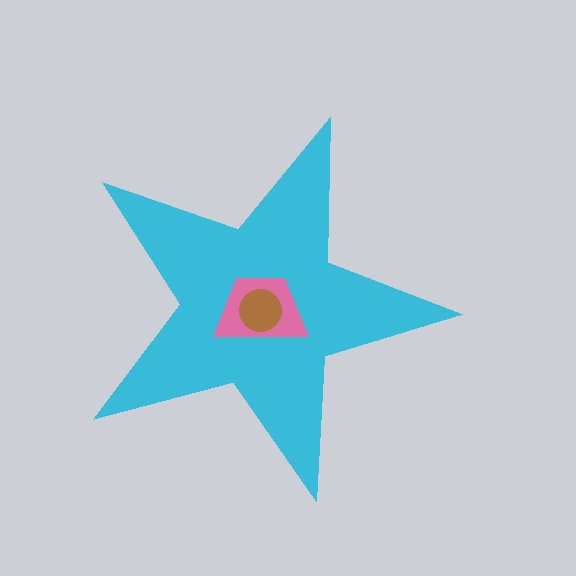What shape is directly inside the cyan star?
The pink trapezoid.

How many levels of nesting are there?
3.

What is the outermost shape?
The cyan star.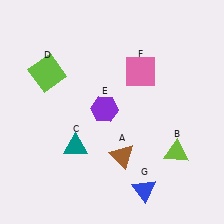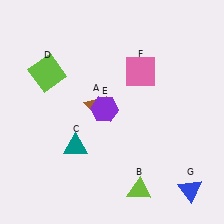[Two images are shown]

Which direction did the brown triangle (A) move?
The brown triangle (A) moved up.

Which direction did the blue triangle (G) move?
The blue triangle (G) moved right.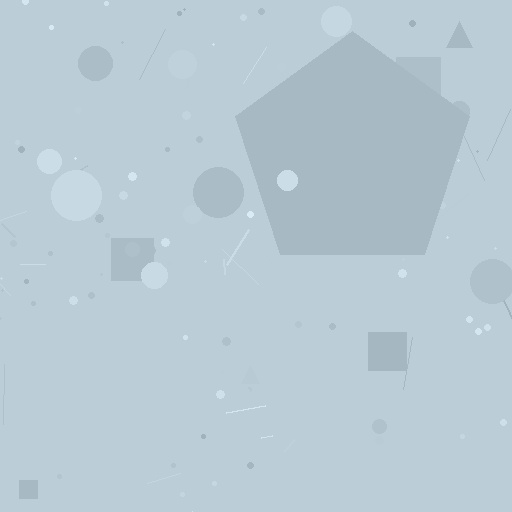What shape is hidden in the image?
A pentagon is hidden in the image.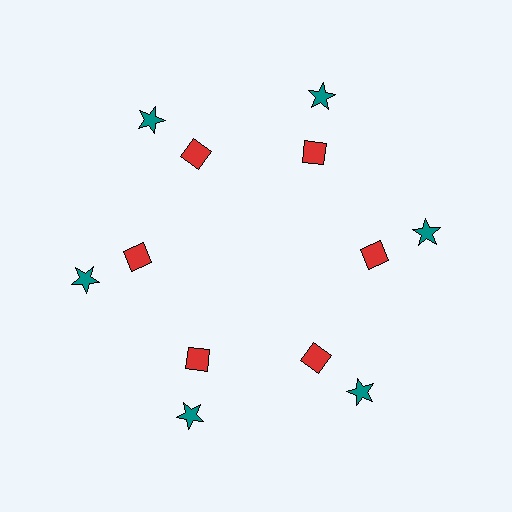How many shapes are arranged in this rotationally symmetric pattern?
There are 12 shapes, arranged in 6 groups of 2.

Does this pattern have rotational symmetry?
Yes, this pattern has 6-fold rotational symmetry. It looks the same after rotating 60 degrees around the center.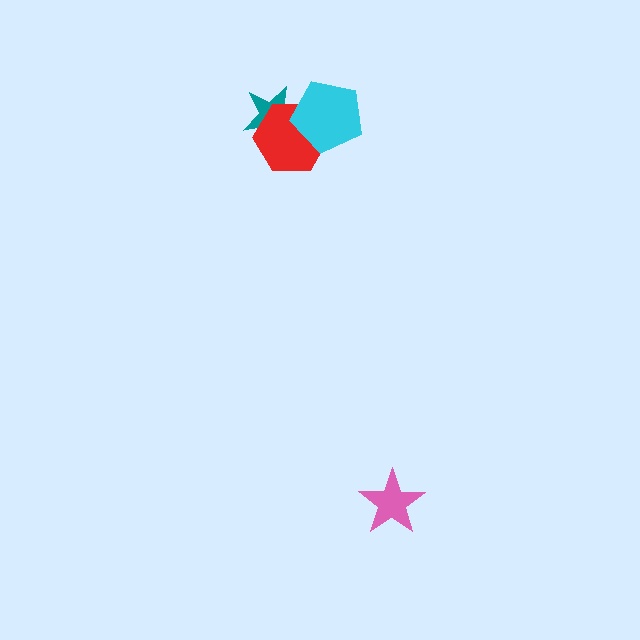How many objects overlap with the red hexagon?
2 objects overlap with the red hexagon.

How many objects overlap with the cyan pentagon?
2 objects overlap with the cyan pentagon.